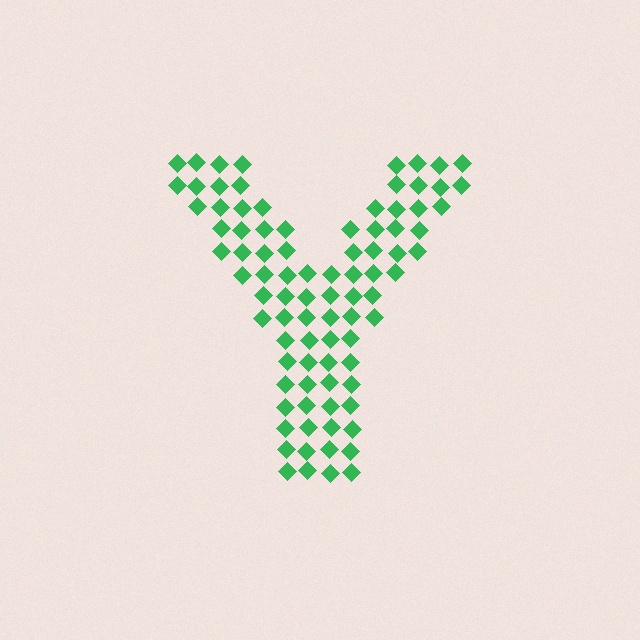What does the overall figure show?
The overall figure shows the letter Y.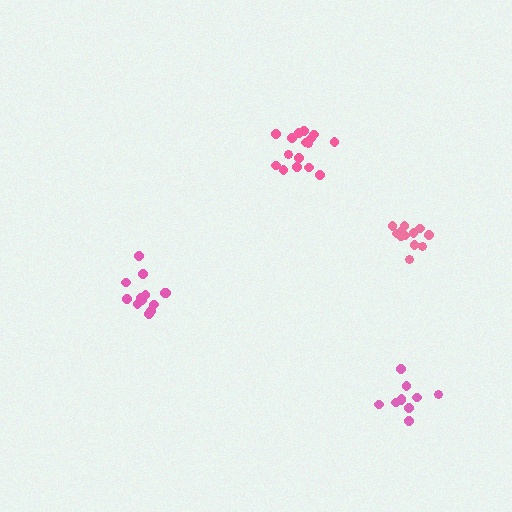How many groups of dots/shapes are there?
There are 4 groups.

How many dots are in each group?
Group 1: 13 dots, Group 2: 10 dots, Group 3: 12 dots, Group 4: 16 dots (51 total).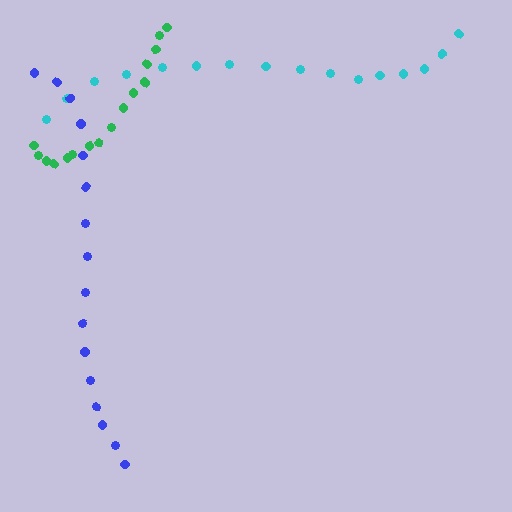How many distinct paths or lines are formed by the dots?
There are 3 distinct paths.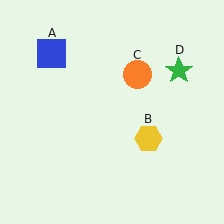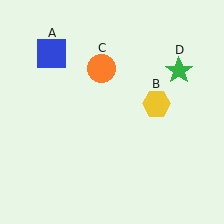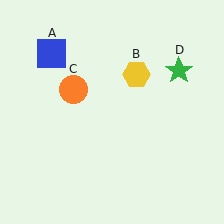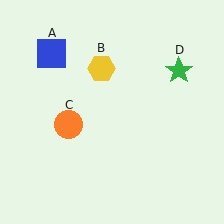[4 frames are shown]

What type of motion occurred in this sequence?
The yellow hexagon (object B), orange circle (object C) rotated counterclockwise around the center of the scene.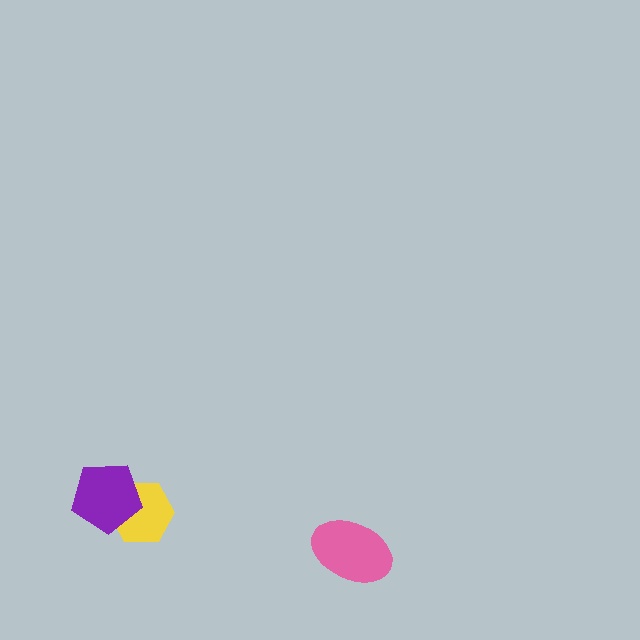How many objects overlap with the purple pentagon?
1 object overlaps with the purple pentagon.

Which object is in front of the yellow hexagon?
The purple pentagon is in front of the yellow hexagon.